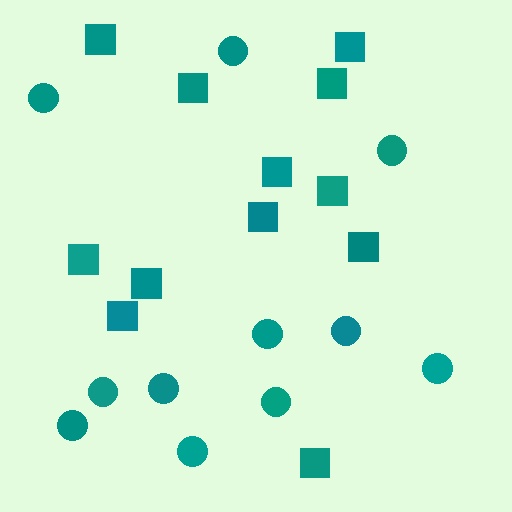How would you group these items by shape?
There are 2 groups: one group of circles (11) and one group of squares (12).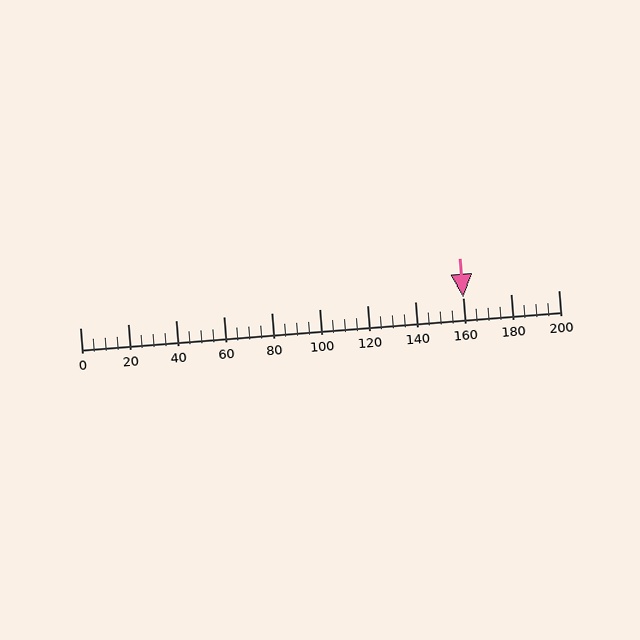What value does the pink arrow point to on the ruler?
The pink arrow points to approximately 160.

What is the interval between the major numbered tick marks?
The major tick marks are spaced 20 units apart.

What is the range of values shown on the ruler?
The ruler shows values from 0 to 200.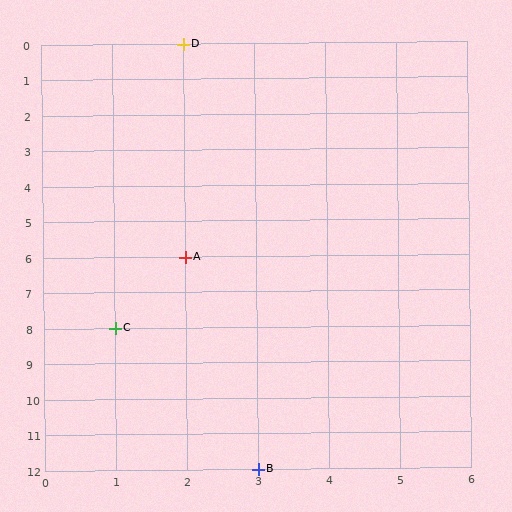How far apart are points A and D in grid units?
Points A and D are 6 rows apart.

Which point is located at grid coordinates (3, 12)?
Point B is at (3, 12).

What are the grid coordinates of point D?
Point D is at grid coordinates (2, 0).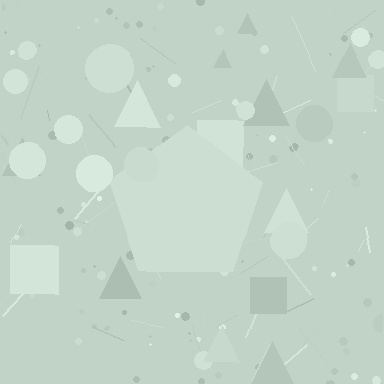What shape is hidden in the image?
A pentagon is hidden in the image.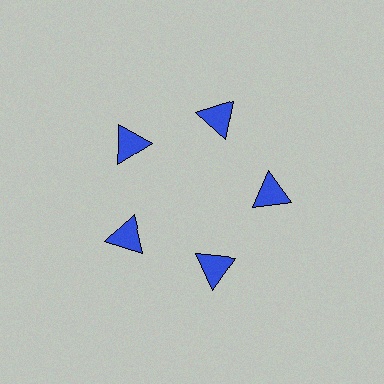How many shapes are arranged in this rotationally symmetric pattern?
There are 5 shapes, arranged in 5 groups of 1.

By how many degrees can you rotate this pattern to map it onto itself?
The pattern maps onto itself every 72 degrees of rotation.